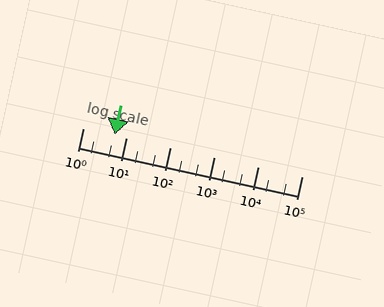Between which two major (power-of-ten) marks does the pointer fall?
The pointer is between 1 and 10.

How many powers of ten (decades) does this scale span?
The scale spans 5 decades, from 1 to 100000.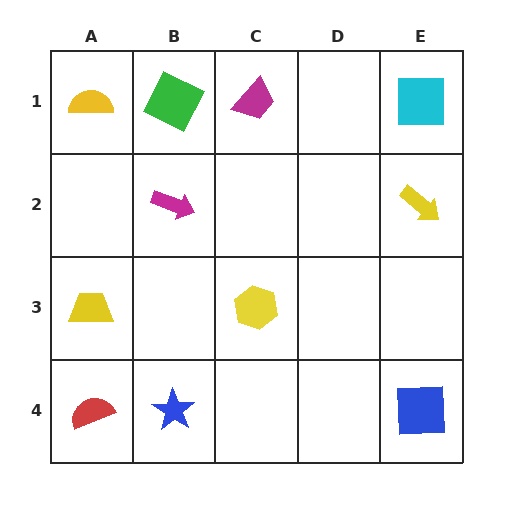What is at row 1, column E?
A cyan square.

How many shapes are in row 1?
4 shapes.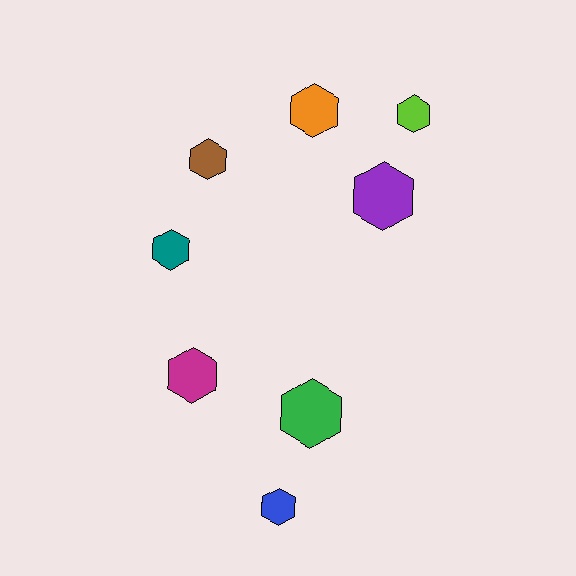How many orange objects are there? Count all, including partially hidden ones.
There is 1 orange object.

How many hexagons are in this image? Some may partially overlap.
There are 8 hexagons.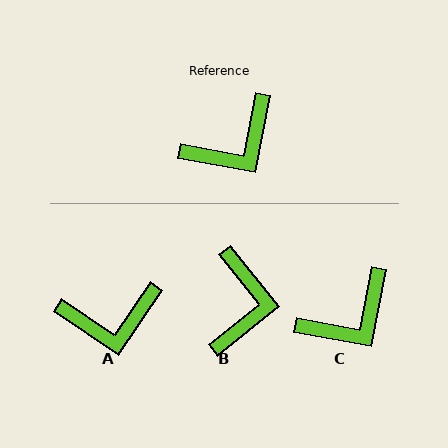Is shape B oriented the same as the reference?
No, it is off by about 49 degrees.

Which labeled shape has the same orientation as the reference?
C.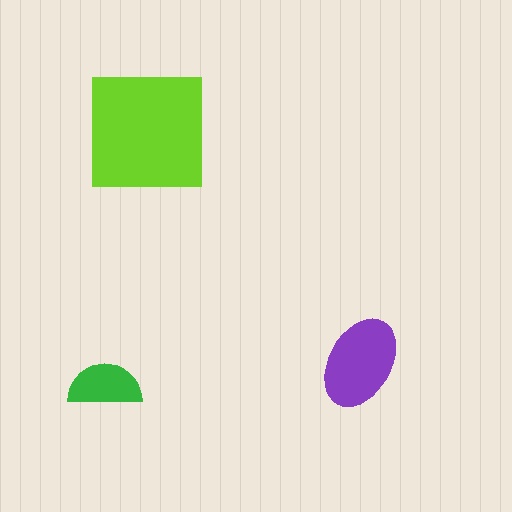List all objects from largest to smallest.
The lime square, the purple ellipse, the green semicircle.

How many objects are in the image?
There are 3 objects in the image.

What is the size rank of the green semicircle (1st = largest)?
3rd.